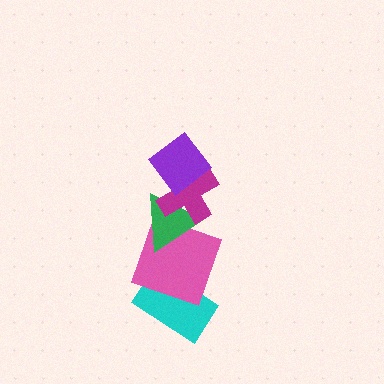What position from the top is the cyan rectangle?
The cyan rectangle is 5th from the top.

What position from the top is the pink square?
The pink square is 4th from the top.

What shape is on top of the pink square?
The green triangle is on top of the pink square.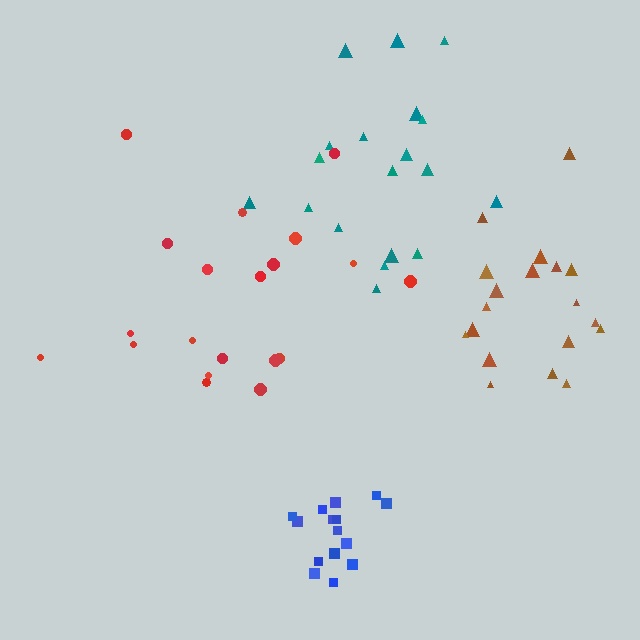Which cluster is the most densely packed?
Blue.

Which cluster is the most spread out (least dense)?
Red.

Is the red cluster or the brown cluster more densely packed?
Brown.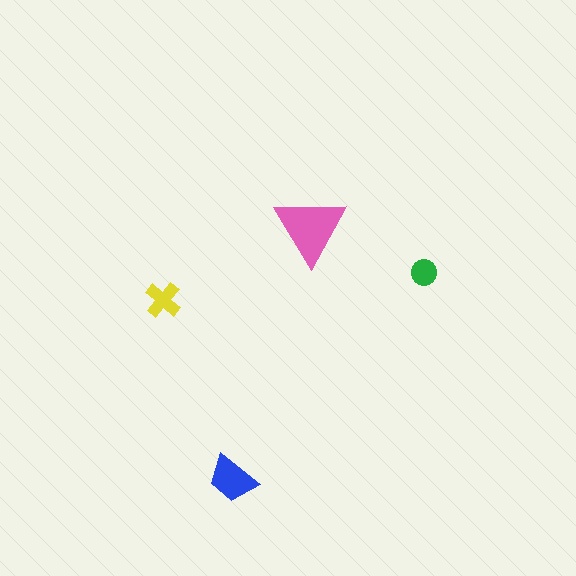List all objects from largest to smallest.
The pink triangle, the blue trapezoid, the yellow cross, the green circle.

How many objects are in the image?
There are 4 objects in the image.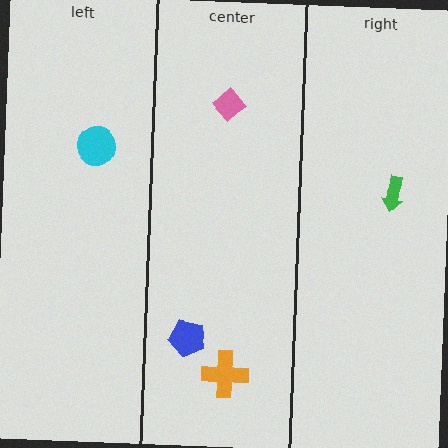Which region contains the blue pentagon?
The center region.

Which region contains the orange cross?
The center region.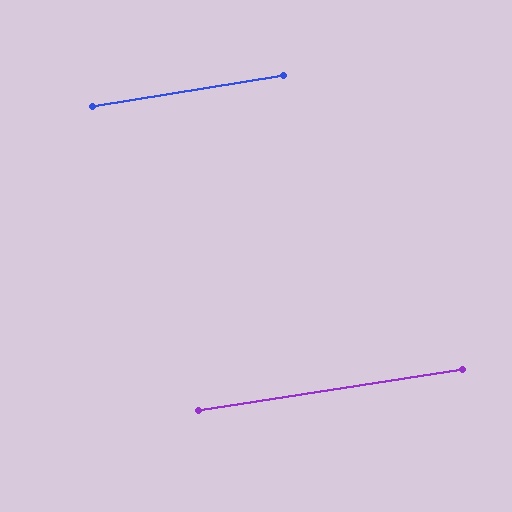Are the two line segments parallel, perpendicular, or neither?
Parallel — their directions differ by only 0.2°.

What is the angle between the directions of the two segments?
Approximately 0 degrees.